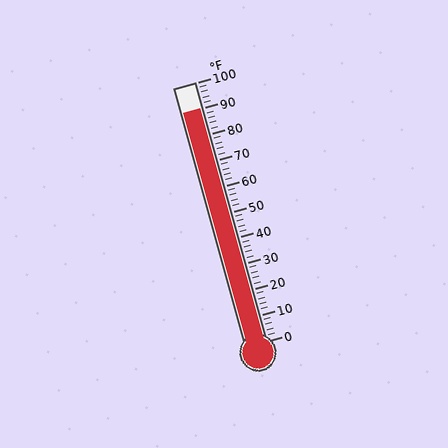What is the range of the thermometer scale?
The thermometer scale ranges from 0°F to 100°F.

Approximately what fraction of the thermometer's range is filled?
The thermometer is filled to approximately 90% of its range.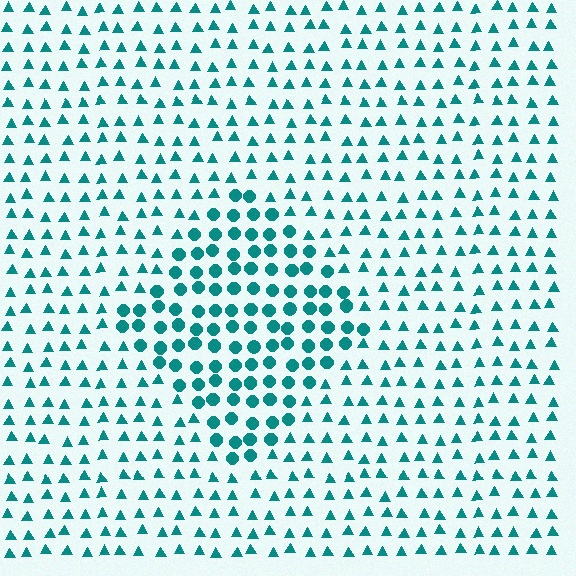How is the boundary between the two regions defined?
The boundary is defined by a change in element shape: circles inside vs. triangles outside. All elements share the same color and spacing.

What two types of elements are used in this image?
The image uses circles inside the diamond region and triangles outside it.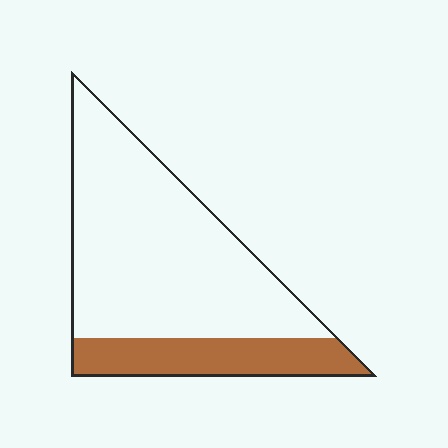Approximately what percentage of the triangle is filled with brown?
Approximately 25%.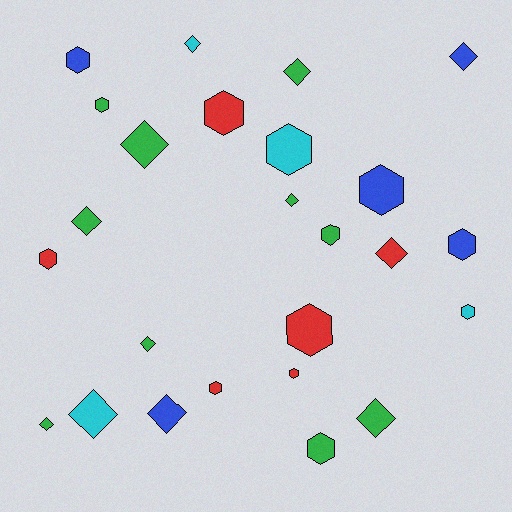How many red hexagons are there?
There are 5 red hexagons.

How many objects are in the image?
There are 25 objects.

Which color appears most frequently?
Green, with 10 objects.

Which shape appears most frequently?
Hexagon, with 13 objects.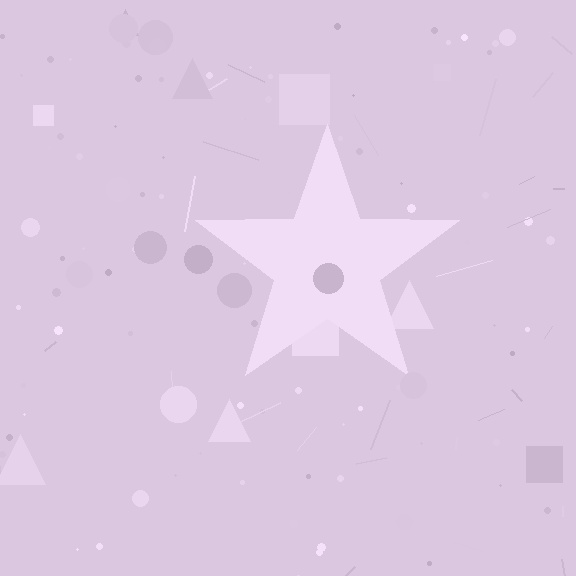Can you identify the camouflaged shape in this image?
The camouflaged shape is a star.